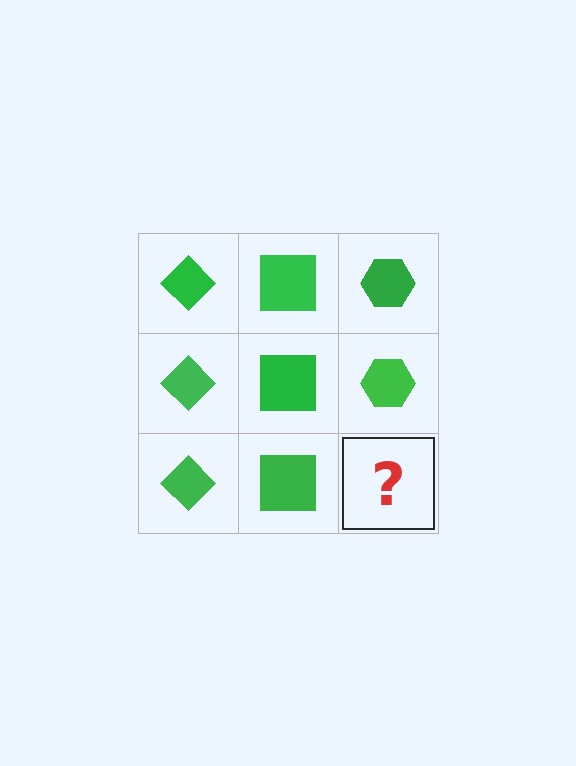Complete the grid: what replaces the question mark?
The question mark should be replaced with a green hexagon.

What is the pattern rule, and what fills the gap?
The rule is that each column has a consistent shape. The gap should be filled with a green hexagon.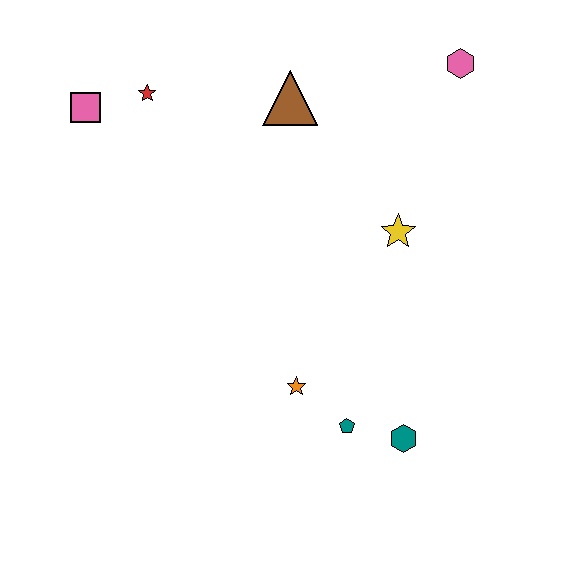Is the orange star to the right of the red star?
Yes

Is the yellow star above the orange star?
Yes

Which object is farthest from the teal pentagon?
The pink square is farthest from the teal pentagon.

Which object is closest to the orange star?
The teal pentagon is closest to the orange star.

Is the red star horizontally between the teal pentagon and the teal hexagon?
No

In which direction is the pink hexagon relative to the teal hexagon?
The pink hexagon is above the teal hexagon.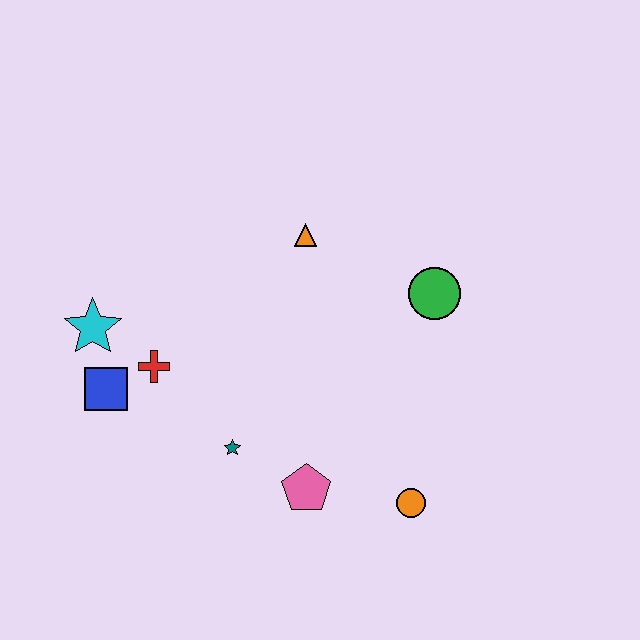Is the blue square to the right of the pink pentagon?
No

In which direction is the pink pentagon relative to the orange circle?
The pink pentagon is to the left of the orange circle.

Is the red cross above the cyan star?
No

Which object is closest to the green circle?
The orange triangle is closest to the green circle.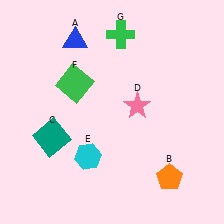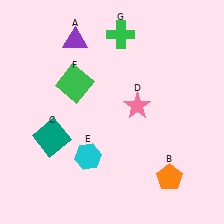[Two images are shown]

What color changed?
The triangle (A) changed from blue in Image 1 to purple in Image 2.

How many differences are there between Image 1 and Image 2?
There is 1 difference between the two images.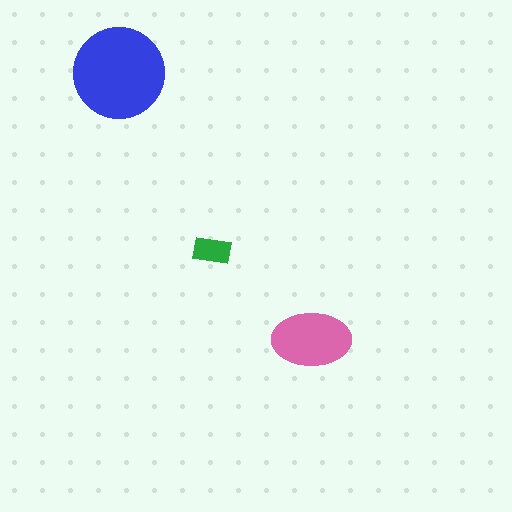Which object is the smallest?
The green rectangle.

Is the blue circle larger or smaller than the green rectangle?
Larger.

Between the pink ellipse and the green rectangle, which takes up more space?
The pink ellipse.